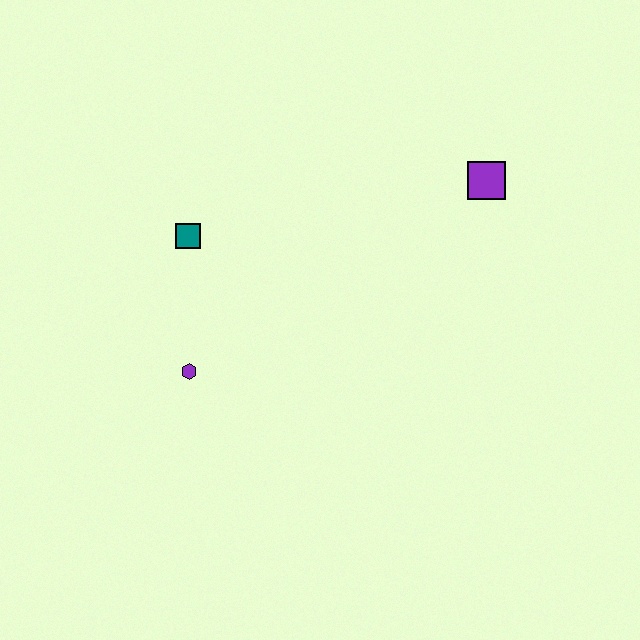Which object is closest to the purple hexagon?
The teal square is closest to the purple hexagon.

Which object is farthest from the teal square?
The purple square is farthest from the teal square.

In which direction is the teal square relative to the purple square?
The teal square is to the left of the purple square.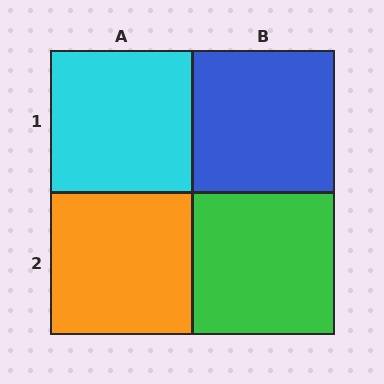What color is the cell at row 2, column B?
Green.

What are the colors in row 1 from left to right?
Cyan, blue.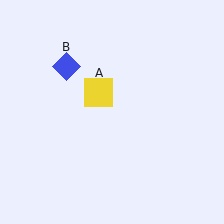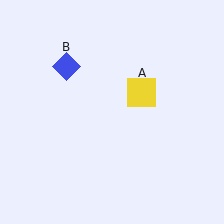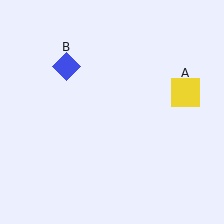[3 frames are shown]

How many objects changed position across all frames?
1 object changed position: yellow square (object A).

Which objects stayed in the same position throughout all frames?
Blue diamond (object B) remained stationary.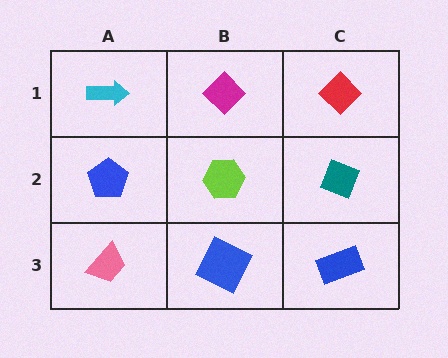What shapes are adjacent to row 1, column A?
A blue pentagon (row 2, column A), a magenta diamond (row 1, column B).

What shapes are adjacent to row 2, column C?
A red diamond (row 1, column C), a blue rectangle (row 3, column C), a lime hexagon (row 2, column B).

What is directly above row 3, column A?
A blue pentagon.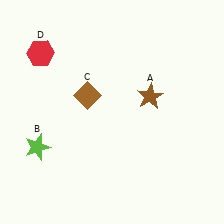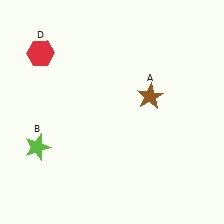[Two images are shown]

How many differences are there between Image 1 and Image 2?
There is 1 difference between the two images.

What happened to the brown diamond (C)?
The brown diamond (C) was removed in Image 2. It was in the top-left area of Image 1.